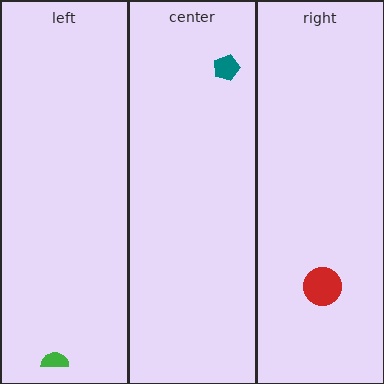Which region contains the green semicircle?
The left region.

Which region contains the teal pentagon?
The center region.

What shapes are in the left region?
The green semicircle.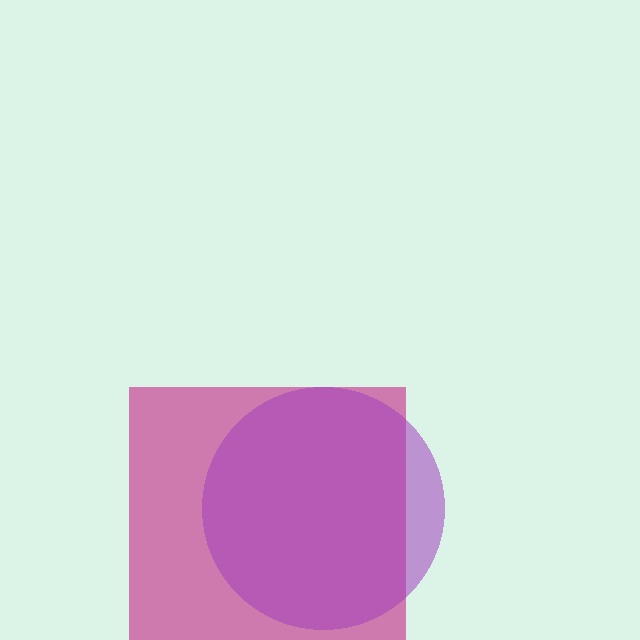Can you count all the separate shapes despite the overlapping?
Yes, there are 2 separate shapes.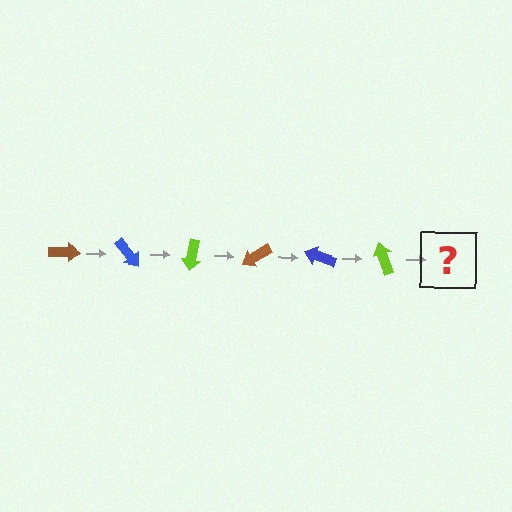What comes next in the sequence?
The next element should be a brown arrow, rotated 300 degrees from the start.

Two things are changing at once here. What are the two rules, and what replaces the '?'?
The two rules are that it rotates 50 degrees each step and the color cycles through brown, blue, and lime. The '?' should be a brown arrow, rotated 300 degrees from the start.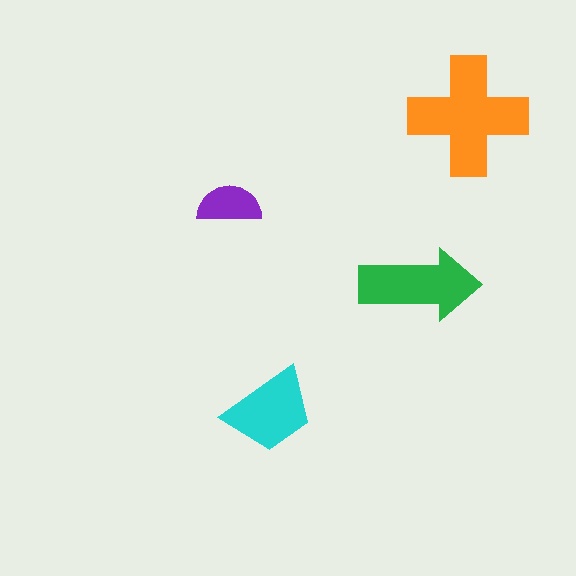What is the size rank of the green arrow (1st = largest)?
2nd.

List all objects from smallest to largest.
The purple semicircle, the cyan trapezoid, the green arrow, the orange cross.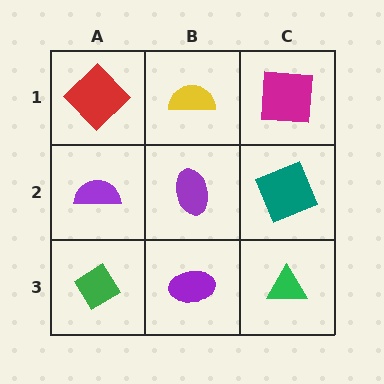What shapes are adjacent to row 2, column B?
A yellow semicircle (row 1, column B), a purple ellipse (row 3, column B), a purple semicircle (row 2, column A), a teal square (row 2, column C).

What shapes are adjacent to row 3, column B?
A purple ellipse (row 2, column B), a green diamond (row 3, column A), a green triangle (row 3, column C).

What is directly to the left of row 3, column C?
A purple ellipse.